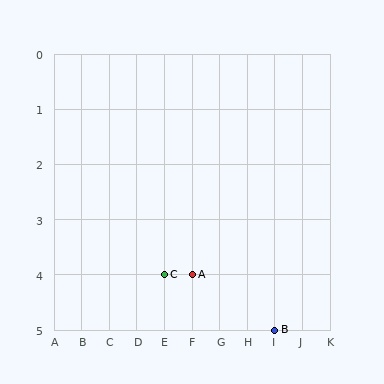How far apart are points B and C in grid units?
Points B and C are 4 columns and 1 row apart (about 4.1 grid units diagonally).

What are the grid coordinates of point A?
Point A is at grid coordinates (F, 4).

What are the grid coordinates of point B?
Point B is at grid coordinates (I, 5).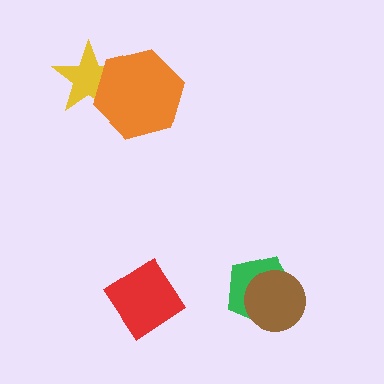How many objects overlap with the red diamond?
0 objects overlap with the red diamond.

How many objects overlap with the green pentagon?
1 object overlaps with the green pentagon.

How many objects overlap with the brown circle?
1 object overlaps with the brown circle.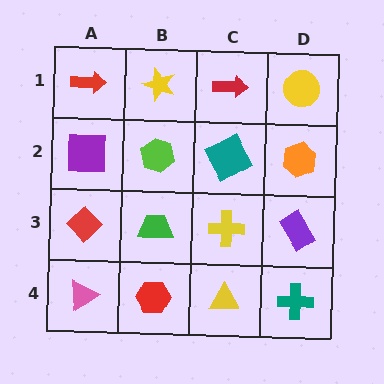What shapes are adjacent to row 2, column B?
A yellow star (row 1, column B), a green trapezoid (row 3, column B), a purple square (row 2, column A), a teal square (row 2, column C).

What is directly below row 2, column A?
A red diamond.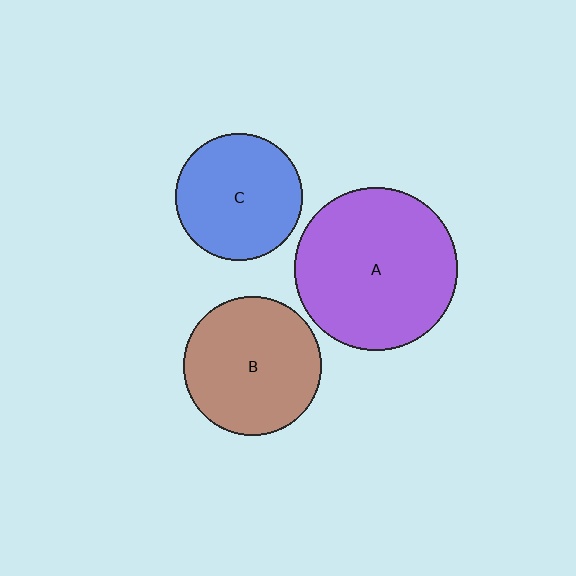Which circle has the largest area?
Circle A (purple).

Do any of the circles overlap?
No, none of the circles overlap.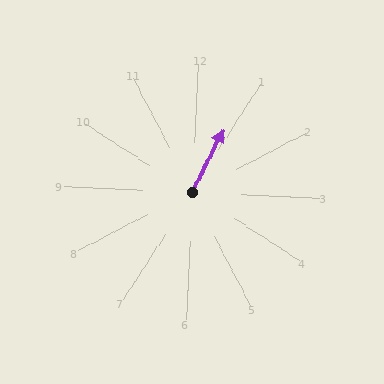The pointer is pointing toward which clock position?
Roughly 1 o'clock.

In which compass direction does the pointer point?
Northeast.